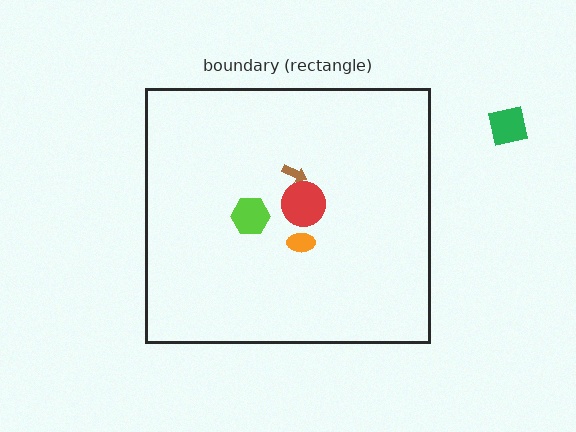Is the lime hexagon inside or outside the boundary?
Inside.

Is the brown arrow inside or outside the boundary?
Inside.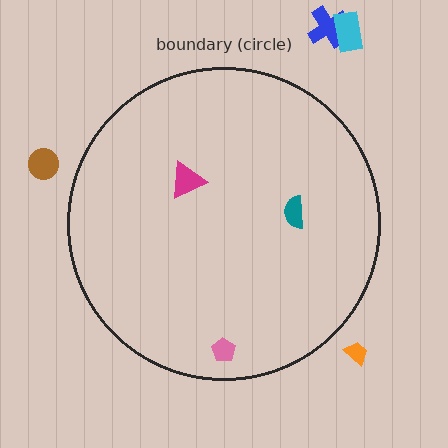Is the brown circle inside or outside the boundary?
Outside.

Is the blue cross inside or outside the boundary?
Outside.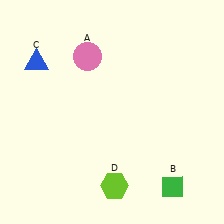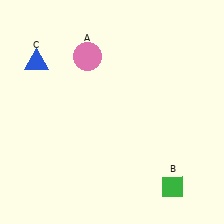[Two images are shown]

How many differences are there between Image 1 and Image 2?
There is 1 difference between the two images.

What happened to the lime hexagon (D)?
The lime hexagon (D) was removed in Image 2. It was in the bottom-right area of Image 1.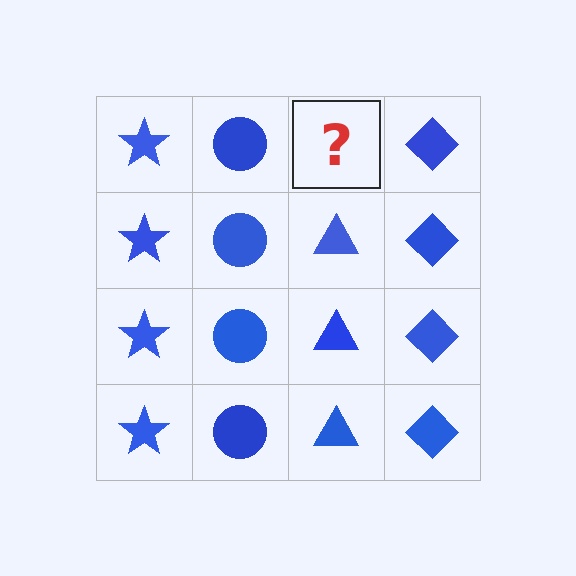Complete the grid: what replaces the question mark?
The question mark should be replaced with a blue triangle.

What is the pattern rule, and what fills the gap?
The rule is that each column has a consistent shape. The gap should be filled with a blue triangle.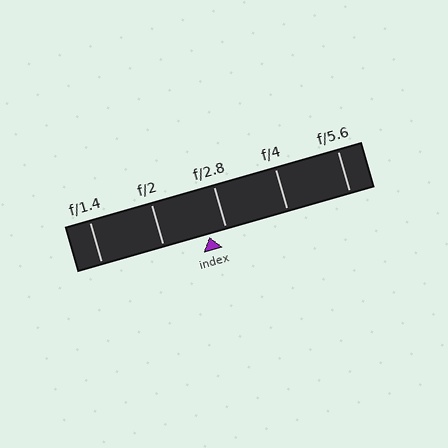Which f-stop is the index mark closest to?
The index mark is closest to f/2.8.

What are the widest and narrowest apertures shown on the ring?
The widest aperture shown is f/1.4 and the narrowest is f/5.6.